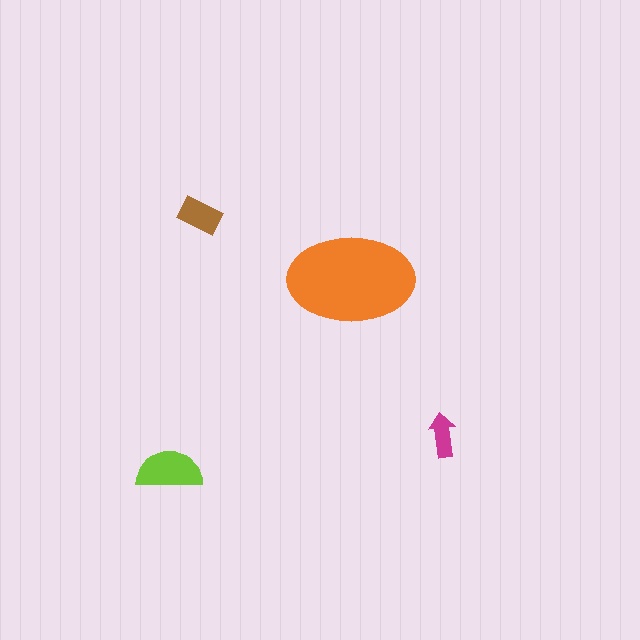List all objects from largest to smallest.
The orange ellipse, the lime semicircle, the brown rectangle, the magenta arrow.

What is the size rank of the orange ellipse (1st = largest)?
1st.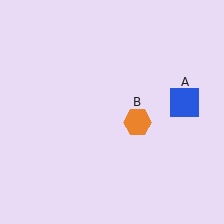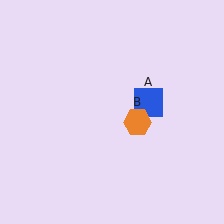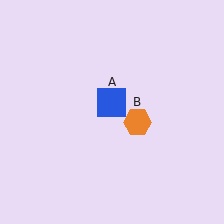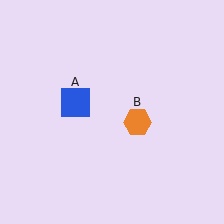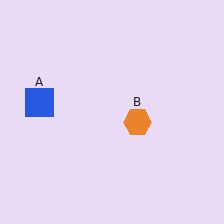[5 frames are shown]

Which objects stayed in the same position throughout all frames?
Orange hexagon (object B) remained stationary.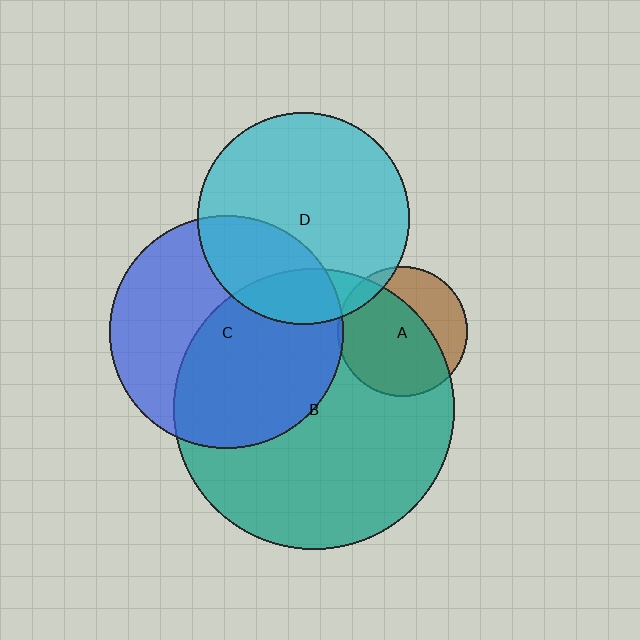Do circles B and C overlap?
Yes.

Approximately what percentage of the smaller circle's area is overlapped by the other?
Approximately 55%.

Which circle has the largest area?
Circle B (teal).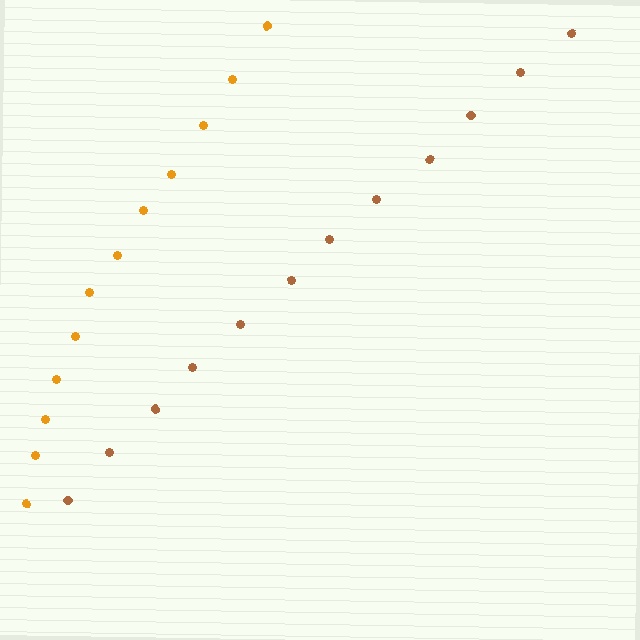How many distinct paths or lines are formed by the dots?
There are 2 distinct paths.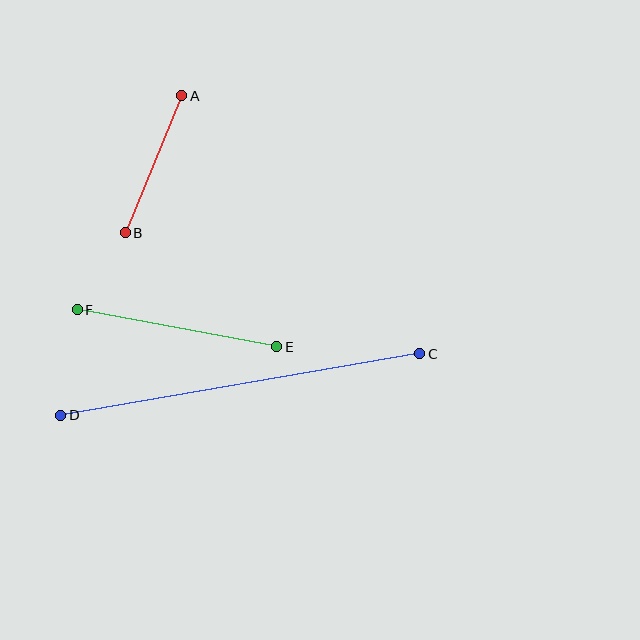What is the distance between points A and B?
The distance is approximately 148 pixels.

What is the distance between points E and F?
The distance is approximately 203 pixels.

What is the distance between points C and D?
The distance is approximately 364 pixels.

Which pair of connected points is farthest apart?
Points C and D are farthest apart.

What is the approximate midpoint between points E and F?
The midpoint is at approximately (177, 328) pixels.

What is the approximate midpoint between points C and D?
The midpoint is at approximately (240, 384) pixels.